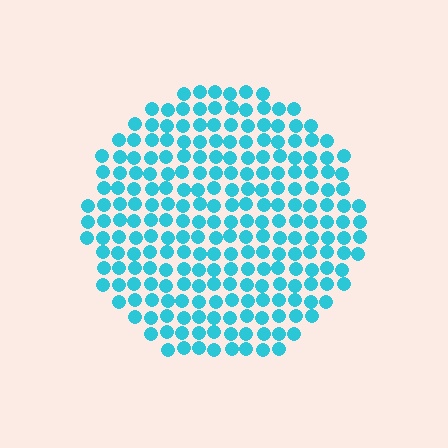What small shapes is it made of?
It is made of small circles.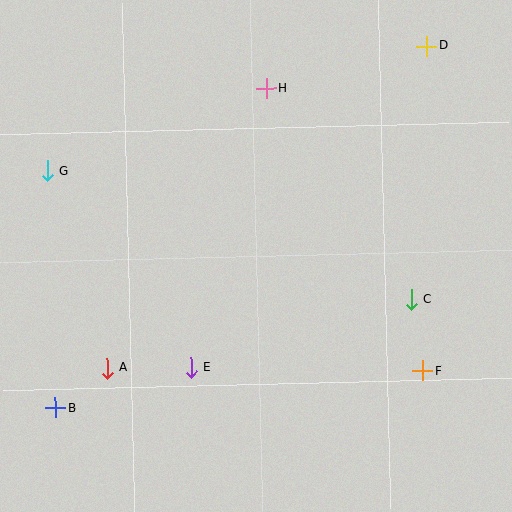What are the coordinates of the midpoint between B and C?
The midpoint between B and C is at (233, 354).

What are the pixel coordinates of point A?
Point A is at (107, 368).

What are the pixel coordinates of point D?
Point D is at (426, 46).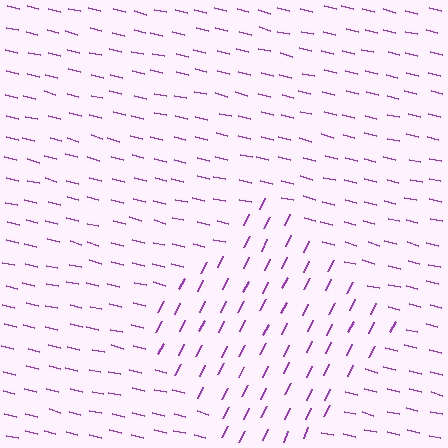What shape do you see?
I see a diamond.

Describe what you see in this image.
The image is filled with small purple line segments. A diamond region in the image has lines oriented differently from the surrounding lines, creating a visible texture boundary.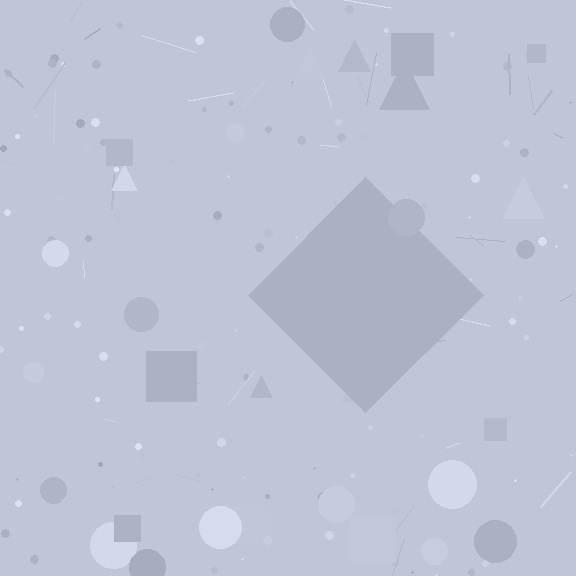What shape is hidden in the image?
A diamond is hidden in the image.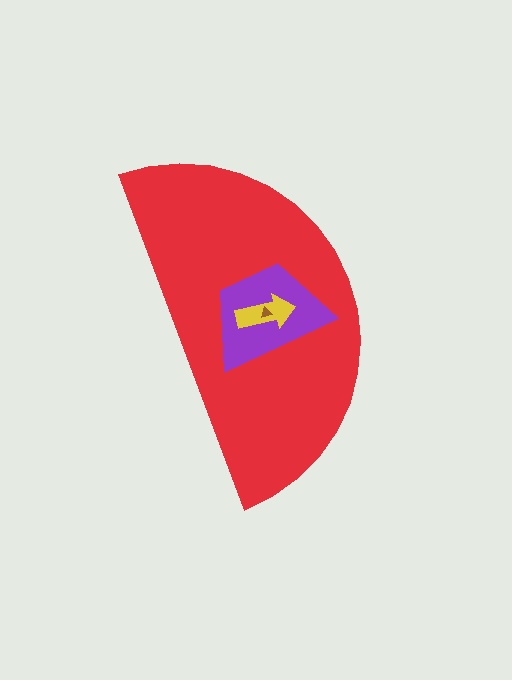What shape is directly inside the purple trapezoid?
The yellow arrow.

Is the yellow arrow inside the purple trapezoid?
Yes.